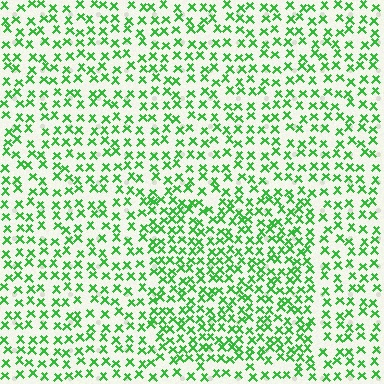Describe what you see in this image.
The image contains small green elements arranged at two different densities. A rectangle-shaped region is visible where the elements are more densely packed than the surrounding area.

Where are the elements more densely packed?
The elements are more densely packed inside the rectangle boundary.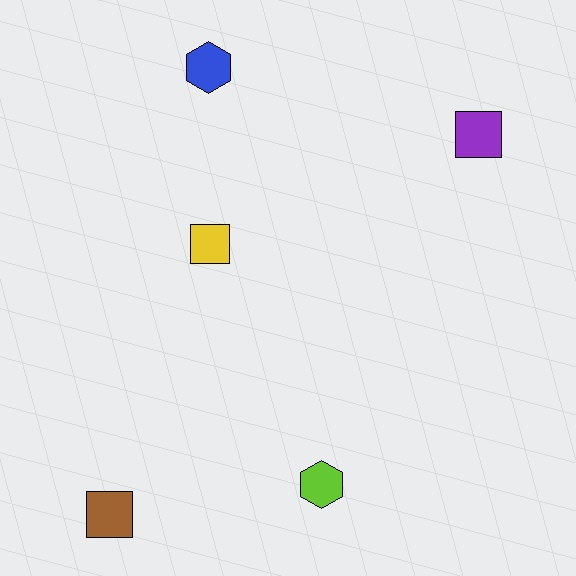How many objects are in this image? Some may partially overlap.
There are 5 objects.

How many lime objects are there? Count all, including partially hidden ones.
There is 1 lime object.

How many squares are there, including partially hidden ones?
There are 3 squares.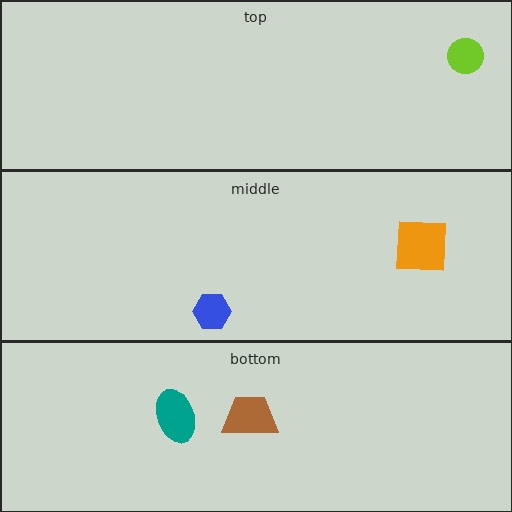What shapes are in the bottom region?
The teal ellipse, the brown trapezoid.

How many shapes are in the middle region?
2.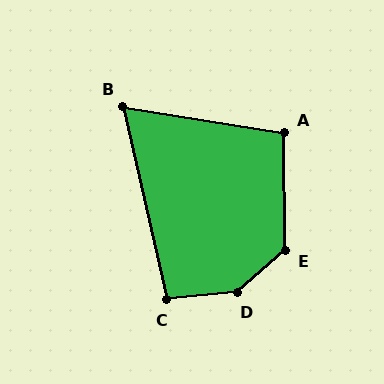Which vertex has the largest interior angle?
D, at approximately 144 degrees.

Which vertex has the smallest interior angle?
B, at approximately 68 degrees.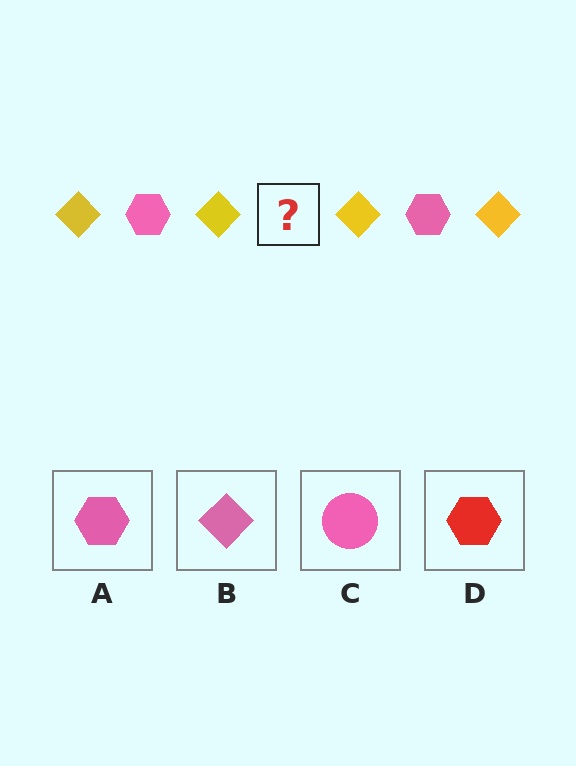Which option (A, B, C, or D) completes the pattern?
A.